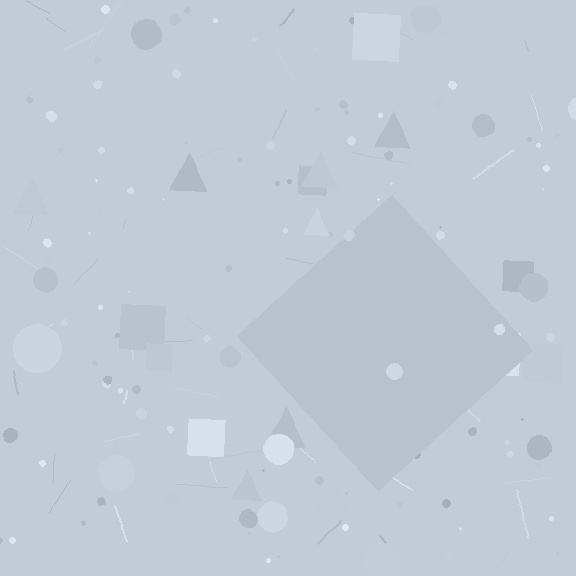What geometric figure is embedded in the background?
A diamond is embedded in the background.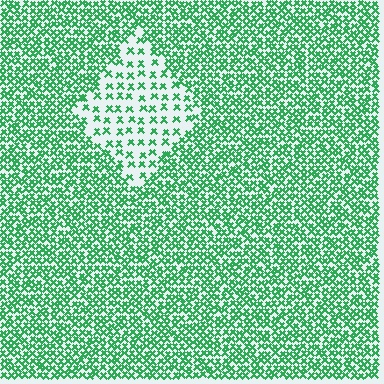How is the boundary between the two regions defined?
The boundary is defined by a change in element density (approximately 2.5x ratio). All elements are the same color, size, and shape.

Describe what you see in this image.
The image contains small green elements arranged at two different densities. A diamond-shaped region is visible where the elements are less densely packed than the surrounding area.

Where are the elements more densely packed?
The elements are more densely packed outside the diamond boundary.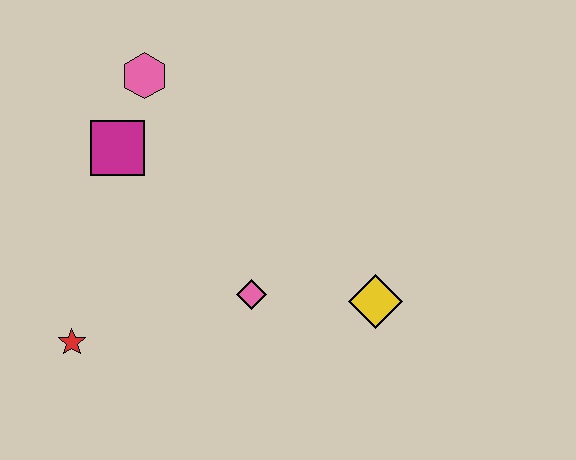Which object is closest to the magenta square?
The pink hexagon is closest to the magenta square.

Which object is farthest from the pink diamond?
The pink hexagon is farthest from the pink diamond.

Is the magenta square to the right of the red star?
Yes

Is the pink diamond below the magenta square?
Yes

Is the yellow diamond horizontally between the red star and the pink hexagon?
No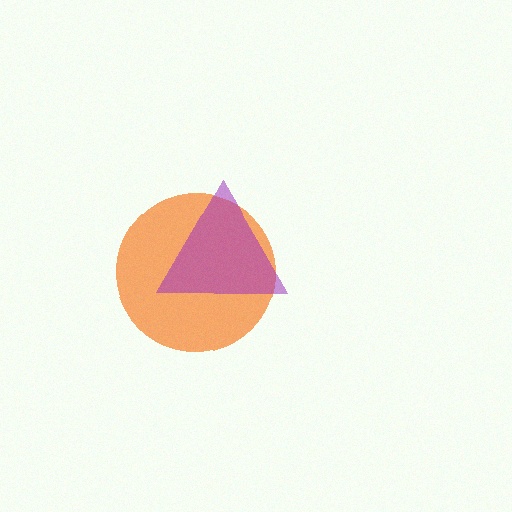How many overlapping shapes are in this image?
There are 2 overlapping shapes in the image.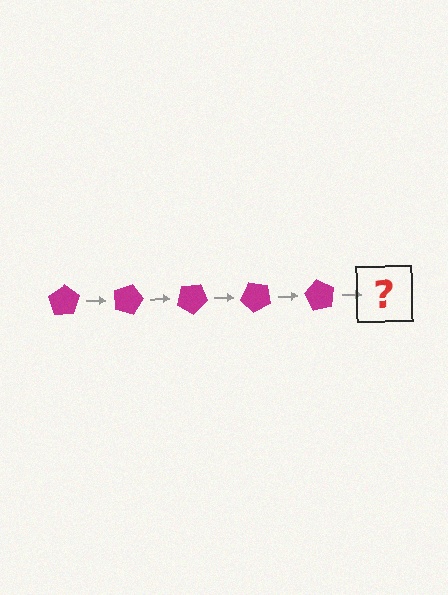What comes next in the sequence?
The next element should be a magenta pentagon rotated 75 degrees.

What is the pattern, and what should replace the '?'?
The pattern is that the pentagon rotates 15 degrees each step. The '?' should be a magenta pentagon rotated 75 degrees.